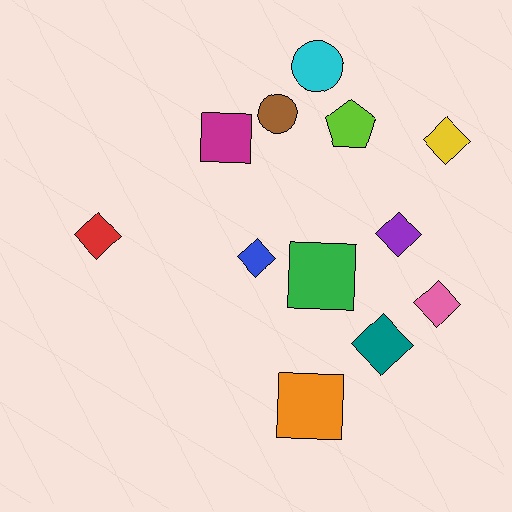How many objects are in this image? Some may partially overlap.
There are 12 objects.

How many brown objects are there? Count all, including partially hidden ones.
There is 1 brown object.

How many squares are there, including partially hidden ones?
There are 3 squares.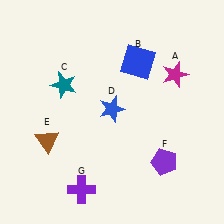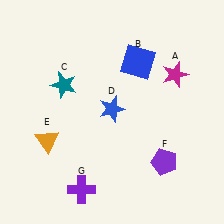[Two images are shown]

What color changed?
The triangle (E) changed from brown in Image 1 to orange in Image 2.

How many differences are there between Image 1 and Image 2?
There is 1 difference between the two images.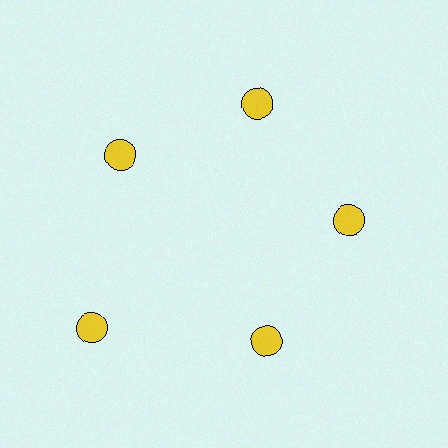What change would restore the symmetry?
The symmetry would be restored by moving it inward, back onto the ring so that all 5 circles sit at equal angles and equal distance from the center.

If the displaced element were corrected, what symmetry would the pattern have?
It would have 5-fold rotational symmetry — the pattern would map onto itself every 72 degrees.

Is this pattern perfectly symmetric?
No. The 5 yellow circles are arranged in a ring, but one element near the 8 o'clock position is pushed outward from the center, breaking the 5-fold rotational symmetry.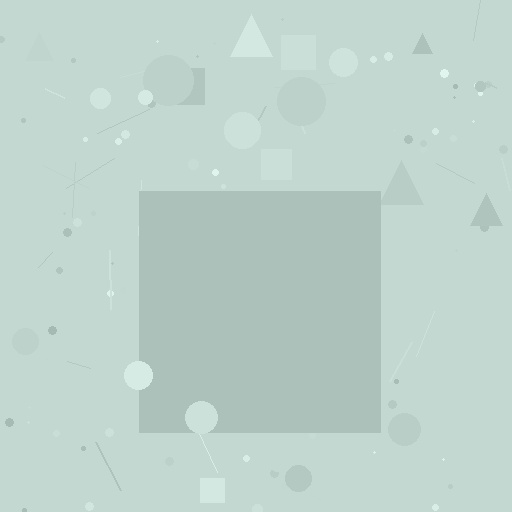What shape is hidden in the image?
A square is hidden in the image.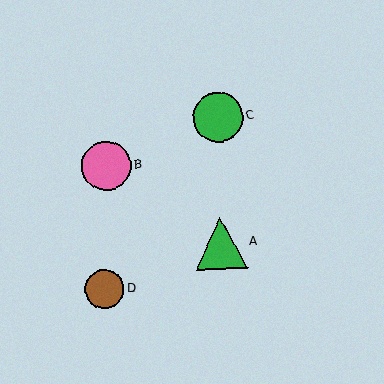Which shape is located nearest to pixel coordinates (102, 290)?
The brown circle (labeled D) at (105, 289) is nearest to that location.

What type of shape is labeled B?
Shape B is a pink circle.